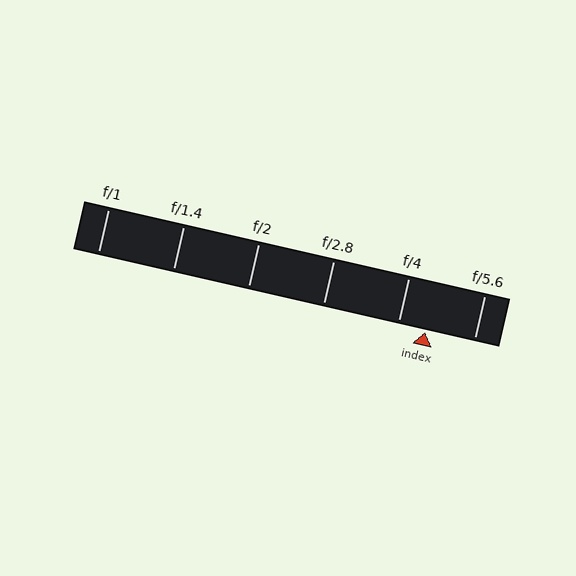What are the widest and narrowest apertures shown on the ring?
The widest aperture shown is f/1 and the narrowest is f/5.6.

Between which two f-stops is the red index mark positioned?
The index mark is between f/4 and f/5.6.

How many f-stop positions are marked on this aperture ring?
There are 6 f-stop positions marked.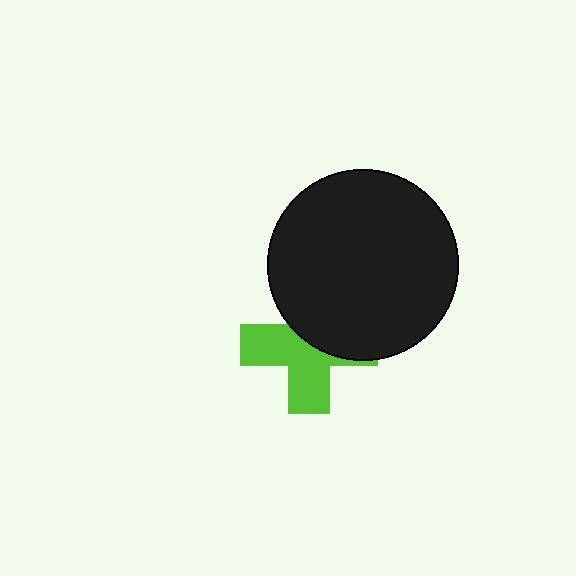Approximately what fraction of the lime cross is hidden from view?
Roughly 46% of the lime cross is hidden behind the black circle.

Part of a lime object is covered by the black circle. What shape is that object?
It is a cross.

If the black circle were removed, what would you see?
You would see the complete lime cross.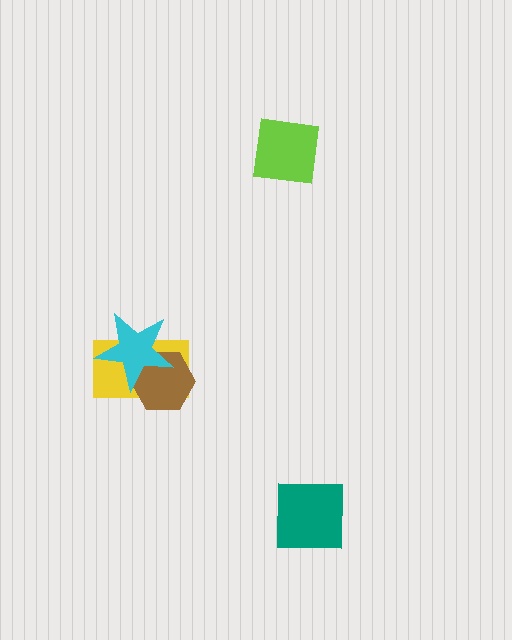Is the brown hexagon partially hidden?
Yes, it is partially covered by another shape.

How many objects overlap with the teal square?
0 objects overlap with the teal square.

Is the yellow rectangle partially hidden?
Yes, it is partially covered by another shape.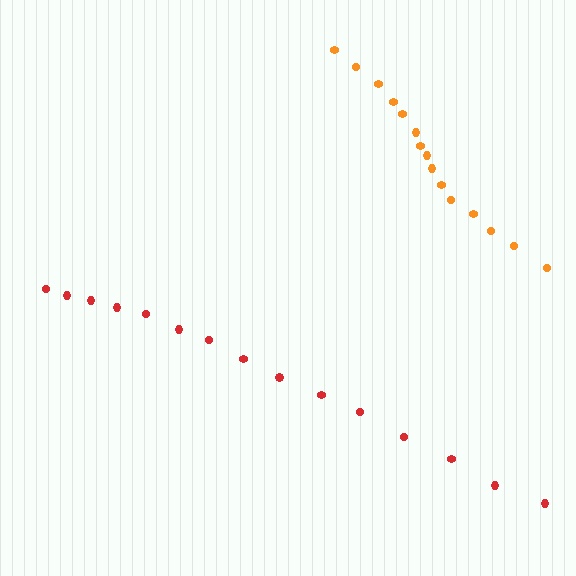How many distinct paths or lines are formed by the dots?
There are 2 distinct paths.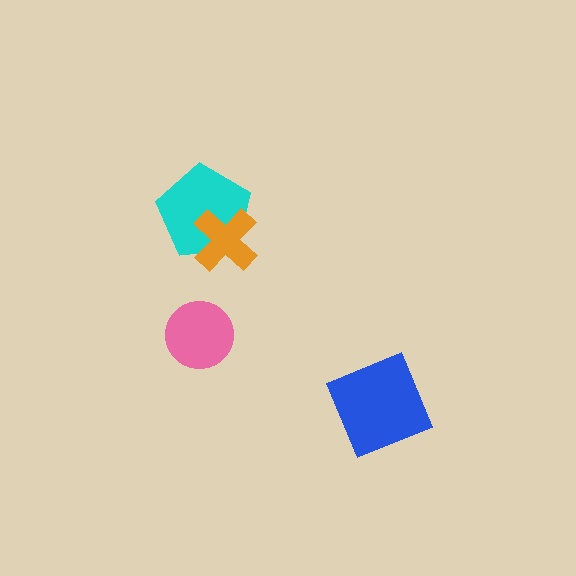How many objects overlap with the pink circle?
0 objects overlap with the pink circle.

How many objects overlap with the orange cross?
1 object overlaps with the orange cross.